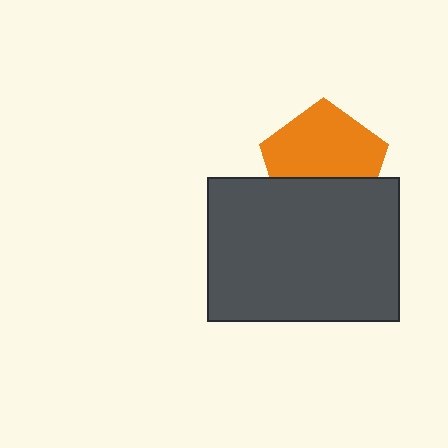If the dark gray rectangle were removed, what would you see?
You would see the complete orange pentagon.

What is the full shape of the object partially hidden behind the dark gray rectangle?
The partially hidden object is an orange pentagon.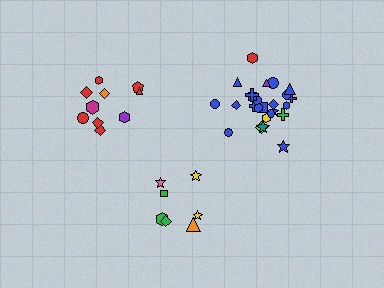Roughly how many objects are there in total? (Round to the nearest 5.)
Roughly 40 objects in total.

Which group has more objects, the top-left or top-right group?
The top-right group.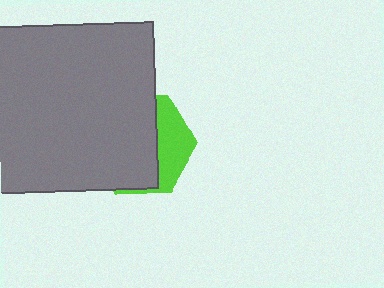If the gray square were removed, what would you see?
You would see the complete lime hexagon.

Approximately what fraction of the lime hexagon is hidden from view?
Roughly 67% of the lime hexagon is hidden behind the gray square.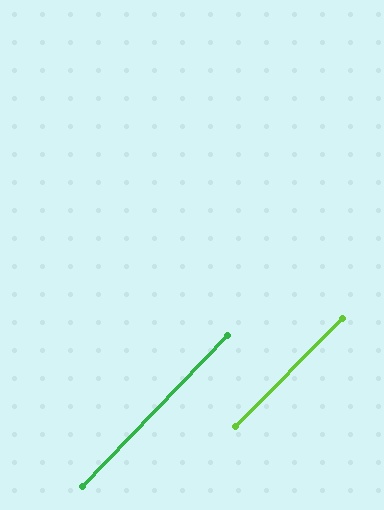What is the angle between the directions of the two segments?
Approximately 1 degree.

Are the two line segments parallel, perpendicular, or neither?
Parallel — their directions differ by only 1.1°.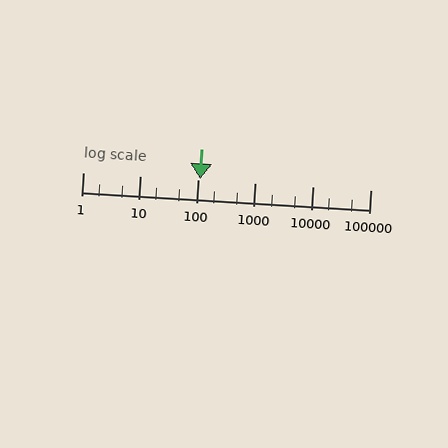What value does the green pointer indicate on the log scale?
The pointer indicates approximately 110.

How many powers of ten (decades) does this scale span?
The scale spans 5 decades, from 1 to 100000.